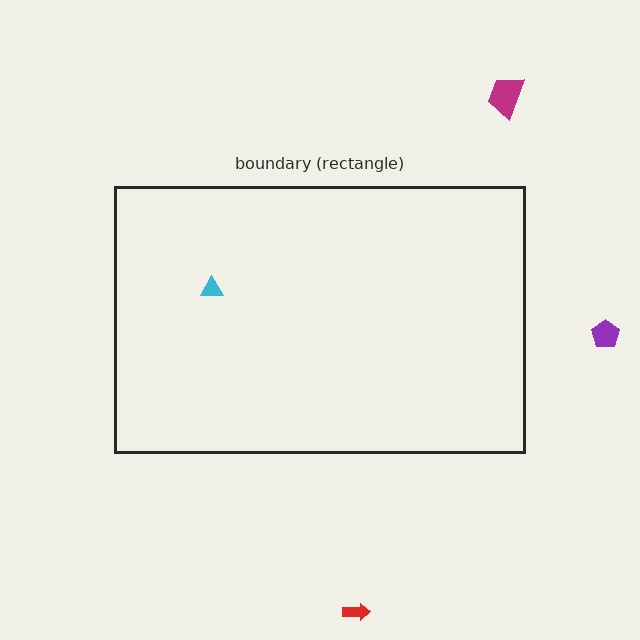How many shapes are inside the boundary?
1 inside, 3 outside.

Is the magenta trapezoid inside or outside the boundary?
Outside.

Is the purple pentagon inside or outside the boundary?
Outside.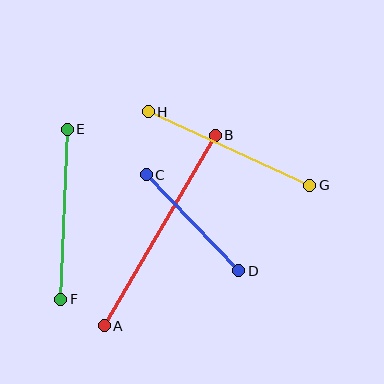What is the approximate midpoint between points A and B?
The midpoint is at approximately (160, 230) pixels.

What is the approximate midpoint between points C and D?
The midpoint is at approximately (192, 223) pixels.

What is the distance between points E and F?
The distance is approximately 170 pixels.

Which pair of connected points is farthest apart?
Points A and B are farthest apart.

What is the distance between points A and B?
The distance is approximately 220 pixels.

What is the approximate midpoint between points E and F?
The midpoint is at approximately (64, 214) pixels.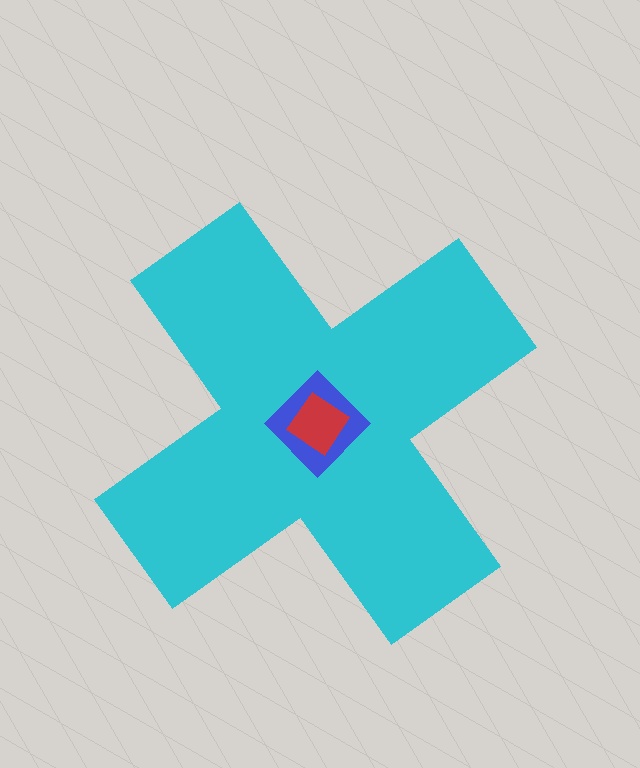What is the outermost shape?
The cyan cross.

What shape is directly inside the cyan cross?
The blue diamond.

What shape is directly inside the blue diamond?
The red diamond.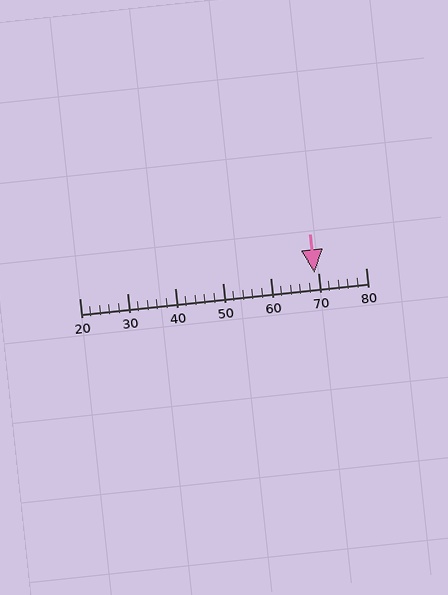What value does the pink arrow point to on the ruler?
The pink arrow points to approximately 69.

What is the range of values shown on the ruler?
The ruler shows values from 20 to 80.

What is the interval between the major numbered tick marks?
The major tick marks are spaced 10 units apart.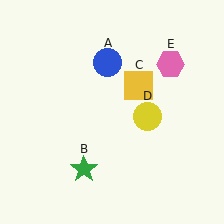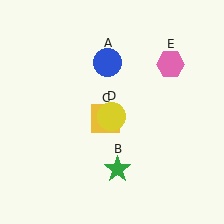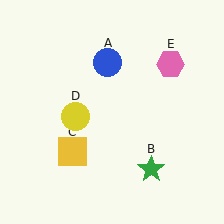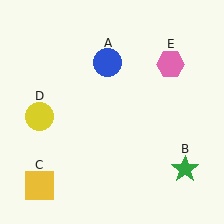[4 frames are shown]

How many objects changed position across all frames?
3 objects changed position: green star (object B), yellow square (object C), yellow circle (object D).